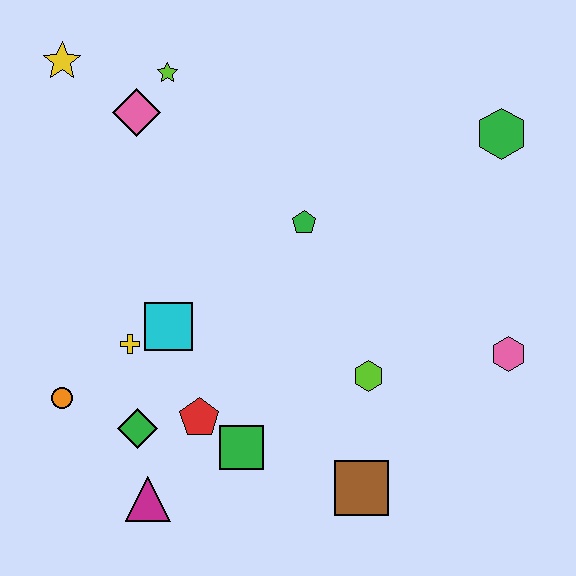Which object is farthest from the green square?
The yellow star is farthest from the green square.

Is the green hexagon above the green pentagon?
Yes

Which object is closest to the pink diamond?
The lime star is closest to the pink diamond.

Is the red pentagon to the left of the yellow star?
No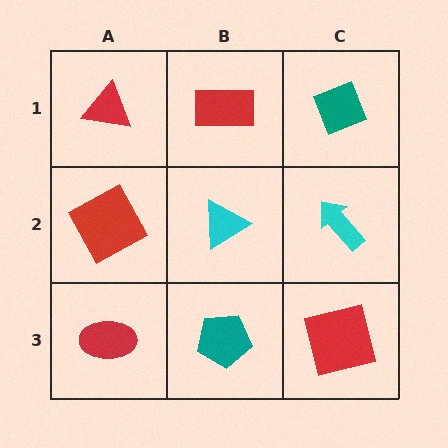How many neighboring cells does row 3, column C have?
2.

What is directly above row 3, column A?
A red square.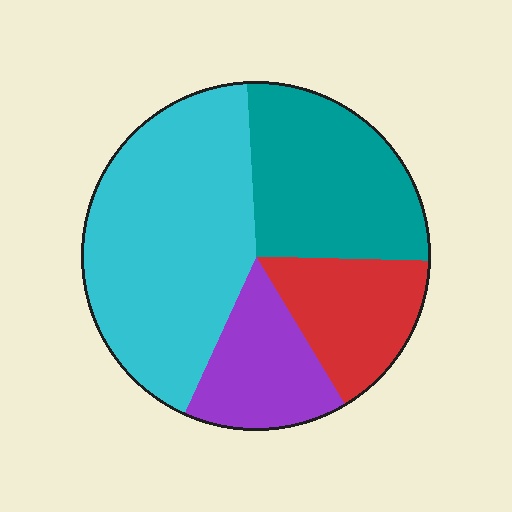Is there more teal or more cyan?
Cyan.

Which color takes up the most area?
Cyan, at roughly 40%.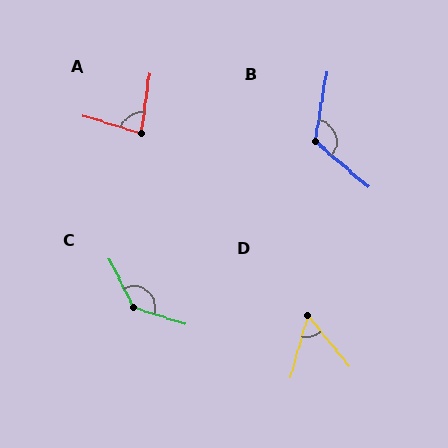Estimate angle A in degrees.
Approximately 81 degrees.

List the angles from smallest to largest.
D (55°), A (81°), B (121°), C (134°).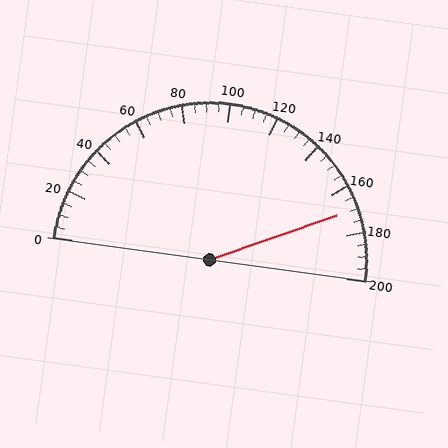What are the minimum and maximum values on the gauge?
The gauge ranges from 0 to 200.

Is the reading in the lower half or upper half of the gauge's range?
The reading is in the upper half of the range (0 to 200).